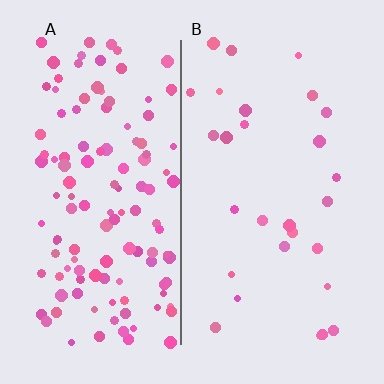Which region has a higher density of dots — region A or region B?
A (the left).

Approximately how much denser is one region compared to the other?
Approximately 4.4× — region A over region B.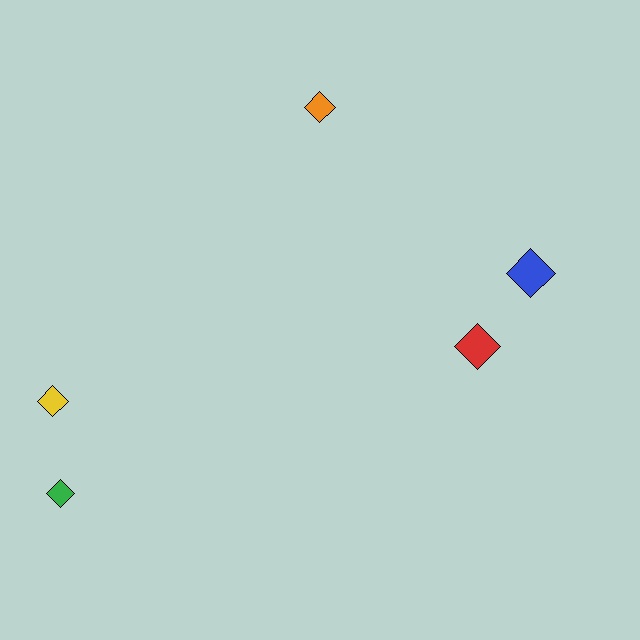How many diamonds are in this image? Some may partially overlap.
There are 5 diamonds.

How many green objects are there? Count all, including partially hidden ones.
There is 1 green object.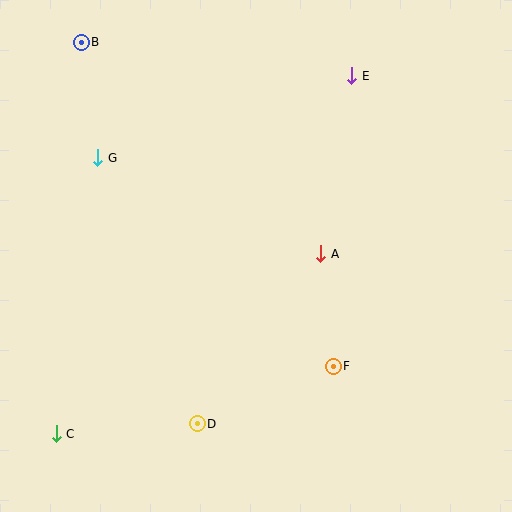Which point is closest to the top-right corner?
Point E is closest to the top-right corner.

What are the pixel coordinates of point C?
Point C is at (56, 434).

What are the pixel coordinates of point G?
Point G is at (98, 158).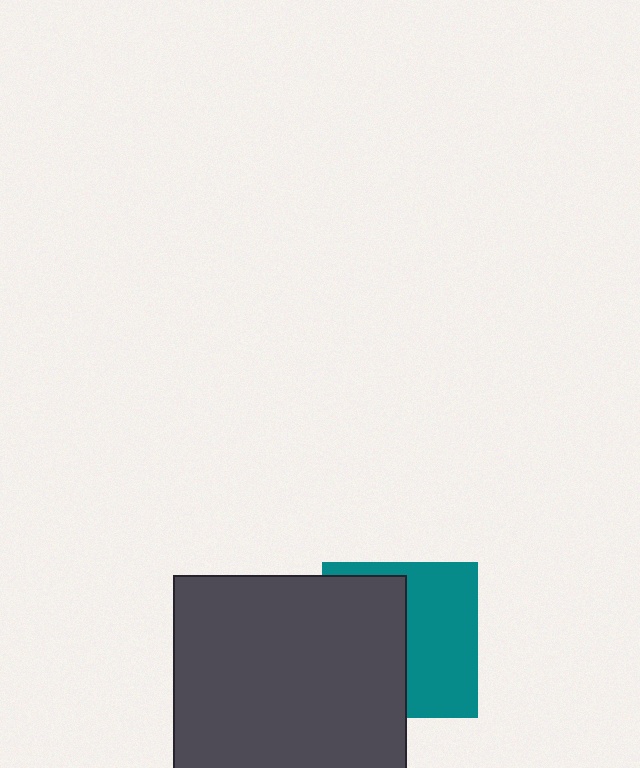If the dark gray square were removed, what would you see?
You would see the complete teal square.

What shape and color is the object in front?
The object in front is a dark gray square.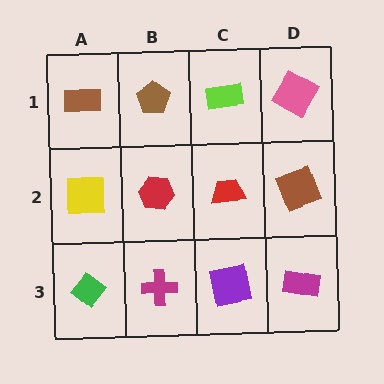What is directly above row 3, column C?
A red trapezoid.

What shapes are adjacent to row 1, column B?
A red hexagon (row 2, column B), a brown rectangle (row 1, column A), a lime rectangle (row 1, column C).